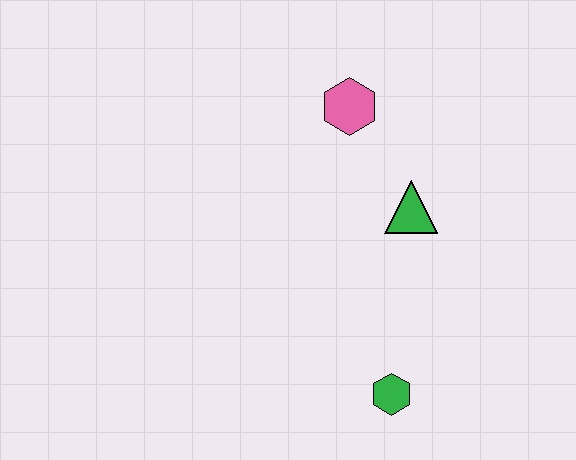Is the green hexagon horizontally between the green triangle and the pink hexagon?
Yes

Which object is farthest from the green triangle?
The green hexagon is farthest from the green triangle.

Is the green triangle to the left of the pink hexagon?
No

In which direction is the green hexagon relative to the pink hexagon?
The green hexagon is below the pink hexagon.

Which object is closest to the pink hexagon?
The green triangle is closest to the pink hexagon.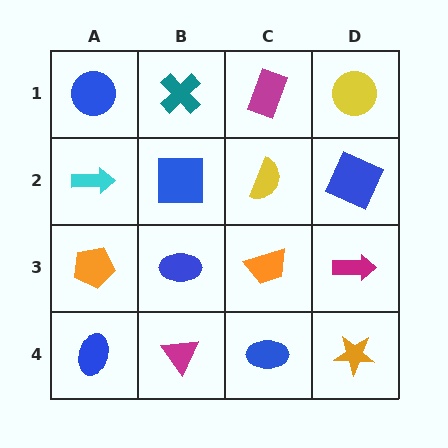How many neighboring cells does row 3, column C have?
4.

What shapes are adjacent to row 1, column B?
A blue square (row 2, column B), a blue circle (row 1, column A), a magenta rectangle (row 1, column C).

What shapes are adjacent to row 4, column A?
An orange pentagon (row 3, column A), a magenta triangle (row 4, column B).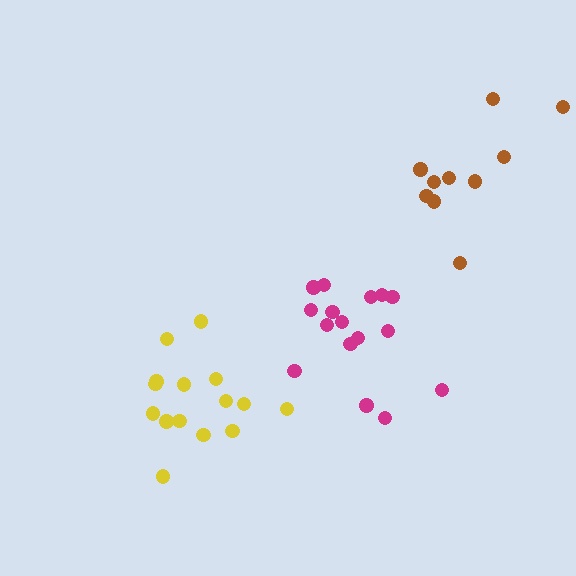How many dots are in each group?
Group 1: 15 dots, Group 2: 10 dots, Group 3: 16 dots (41 total).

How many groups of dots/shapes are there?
There are 3 groups.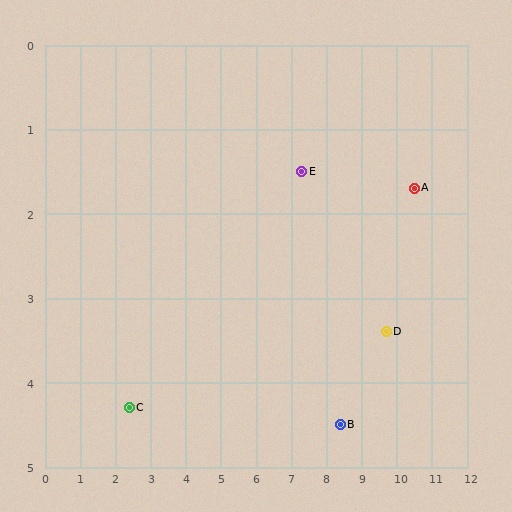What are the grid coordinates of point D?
Point D is at approximately (9.7, 3.4).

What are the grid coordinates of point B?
Point B is at approximately (8.4, 4.5).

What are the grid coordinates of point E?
Point E is at approximately (7.3, 1.5).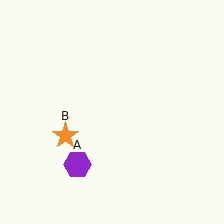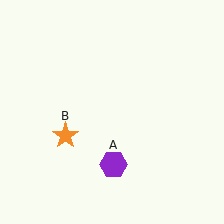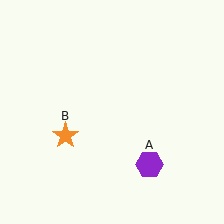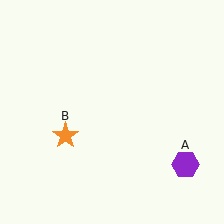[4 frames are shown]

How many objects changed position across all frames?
1 object changed position: purple hexagon (object A).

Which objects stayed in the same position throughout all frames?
Orange star (object B) remained stationary.